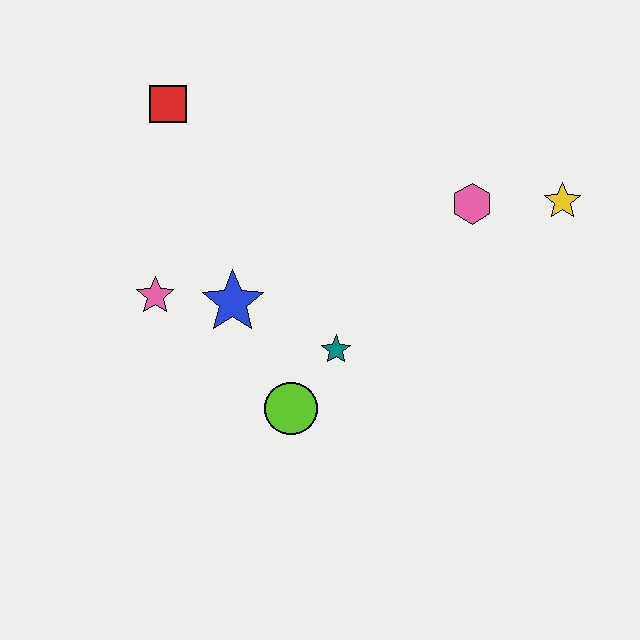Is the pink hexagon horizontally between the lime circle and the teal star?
No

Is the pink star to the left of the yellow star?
Yes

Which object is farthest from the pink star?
The yellow star is farthest from the pink star.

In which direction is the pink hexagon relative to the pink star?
The pink hexagon is to the right of the pink star.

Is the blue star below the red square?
Yes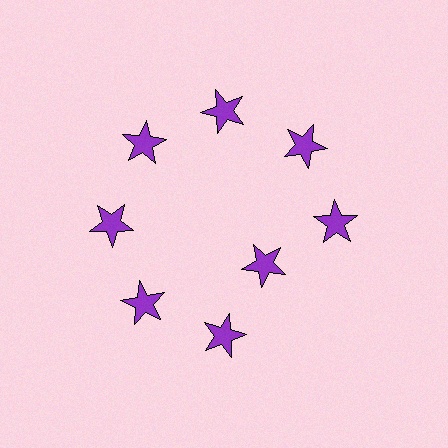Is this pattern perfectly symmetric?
No. The 8 purple stars are arranged in a ring, but one element near the 4 o'clock position is pulled inward toward the center, breaking the 8-fold rotational symmetry.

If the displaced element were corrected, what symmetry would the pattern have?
It would have 8-fold rotational symmetry — the pattern would map onto itself every 45 degrees.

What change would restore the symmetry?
The symmetry would be restored by moving it outward, back onto the ring so that all 8 stars sit at equal angles and equal distance from the center.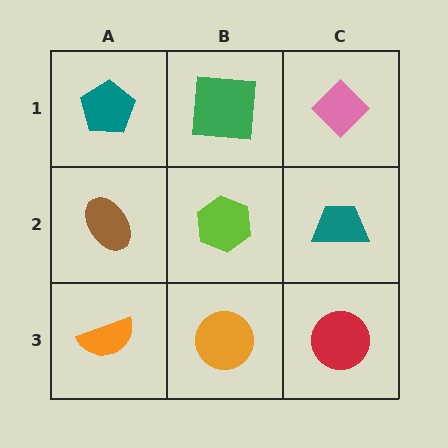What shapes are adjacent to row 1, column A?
A brown ellipse (row 2, column A), a green square (row 1, column B).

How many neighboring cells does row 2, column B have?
4.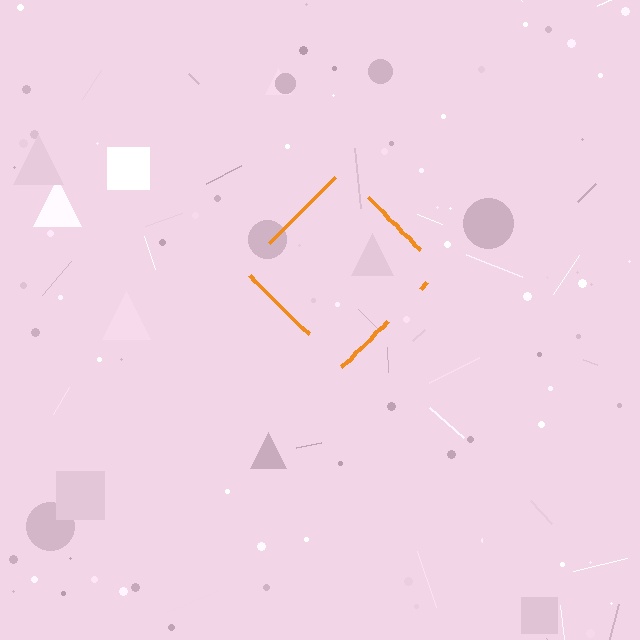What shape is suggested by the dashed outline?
The dashed outline suggests a diamond.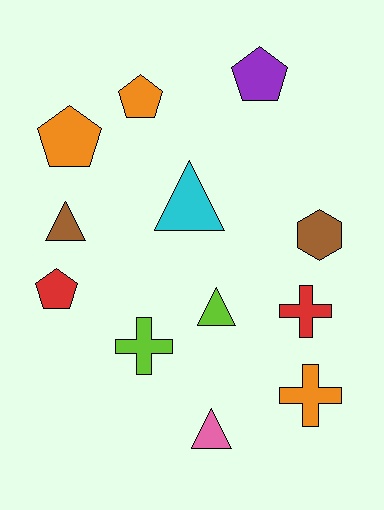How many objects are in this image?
There are 12 objects.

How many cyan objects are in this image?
There is 1 cyan object.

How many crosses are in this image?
There are 3 crosses.